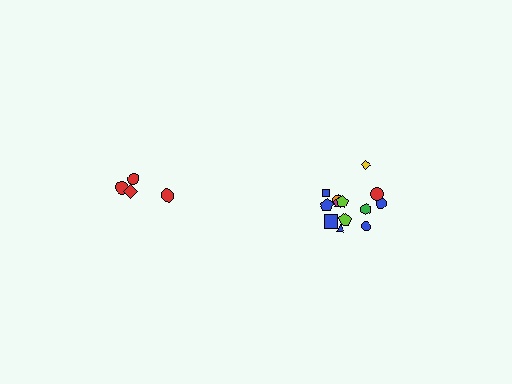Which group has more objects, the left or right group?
The right group.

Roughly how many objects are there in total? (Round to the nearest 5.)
Roughly 20 objects in total.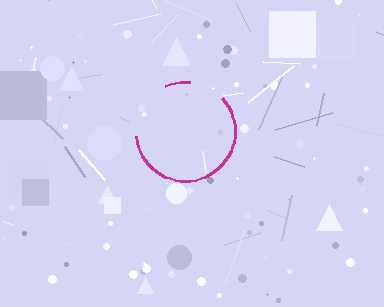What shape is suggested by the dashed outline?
The dashed outline suggests a circle.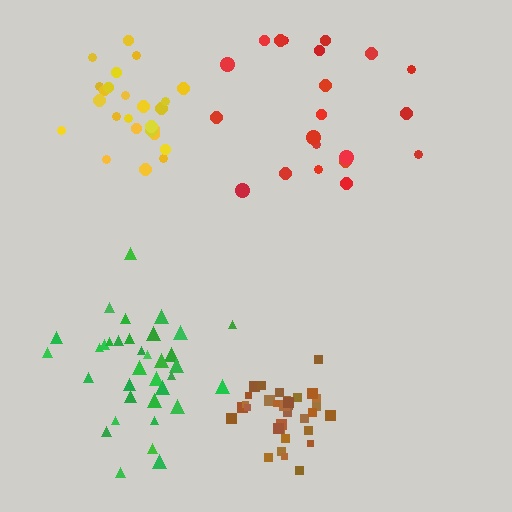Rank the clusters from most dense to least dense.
brown, yellow, green, red.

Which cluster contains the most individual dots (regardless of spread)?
Green (35).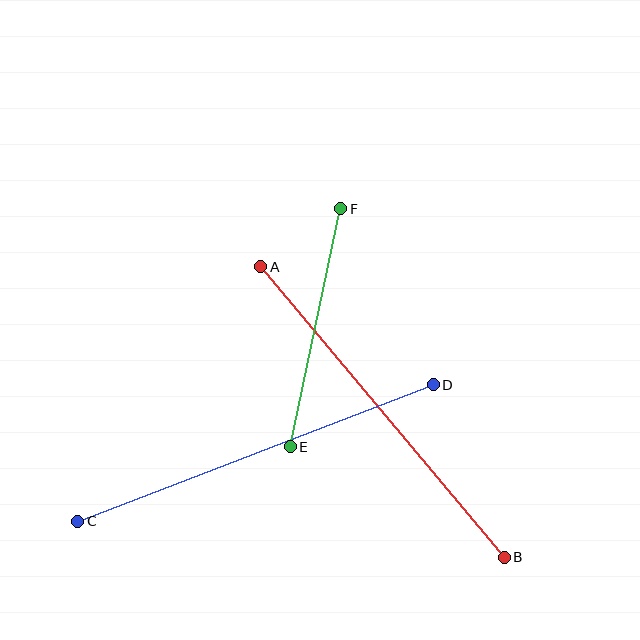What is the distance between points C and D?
The distance is approximately 381 pixels.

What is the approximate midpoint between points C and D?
The midpoint is at approximately (255, 453) pixels.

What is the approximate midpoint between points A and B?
The midpoint is at approximately (382, 412) pixels.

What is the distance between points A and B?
The distance is approximately 379 pixels.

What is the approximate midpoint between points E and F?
The midpoint is at approximately (316, 328) pixels.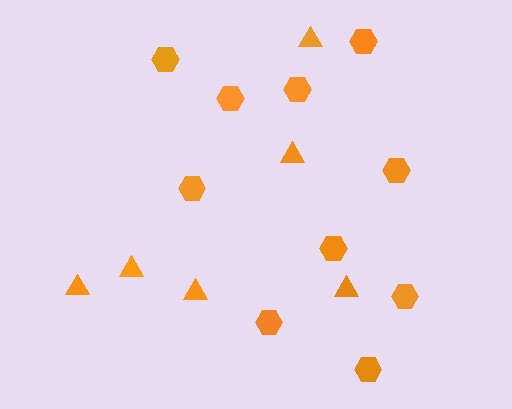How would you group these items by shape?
There are 2 groups: one group of triangles (6) and one group of hexagons (10).